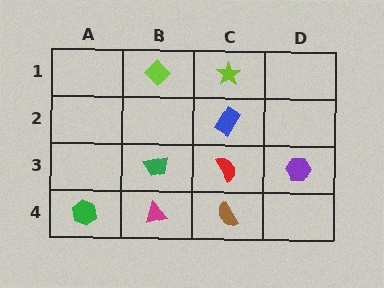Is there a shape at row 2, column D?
No, that cell is empty.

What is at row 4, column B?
A magenta triangle.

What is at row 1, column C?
A lime star.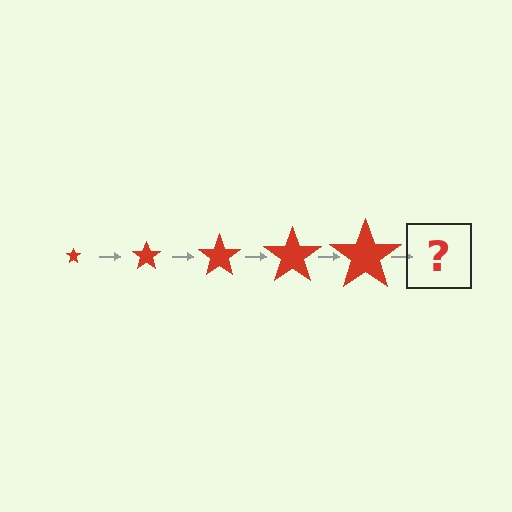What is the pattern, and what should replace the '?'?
The pattern is that the star gets progressively larger each step. The '?' should be a red star, larger than the previous one.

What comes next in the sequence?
The next element should be a red star, larger than the previous one.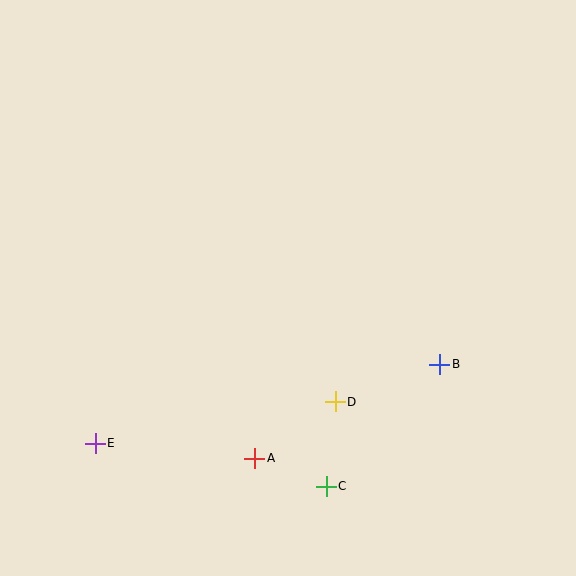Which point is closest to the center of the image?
Point D at (335, 402) is closest to the center.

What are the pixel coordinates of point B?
Point B is at (440, 364).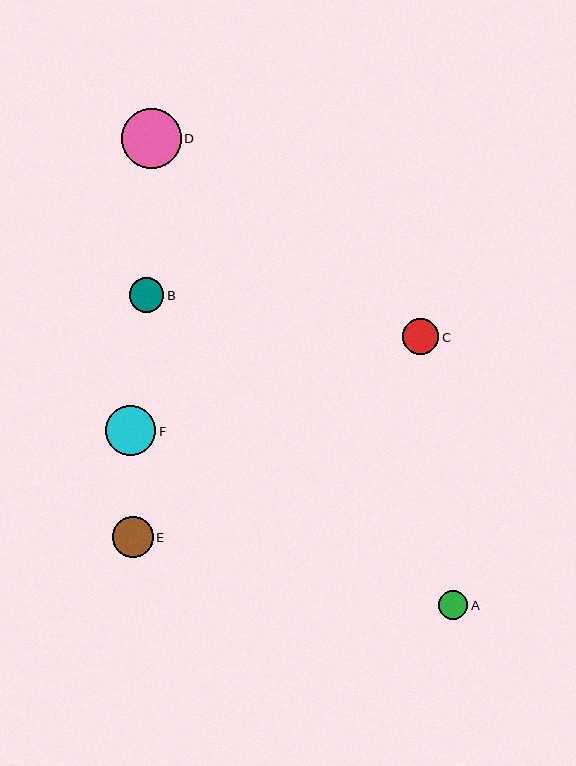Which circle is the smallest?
Circle A is the smallest with a size of approximately 29 pixels.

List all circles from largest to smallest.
From largest to smallest: D, F, E, C, B, A.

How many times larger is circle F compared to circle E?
Circle F is approximately 1.2 times the size of circle E.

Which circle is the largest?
Circle D is the largest with a size of approximately 60 pixels.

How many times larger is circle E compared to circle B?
Circle E is approximately 1.2 times the size of circle B.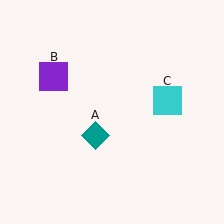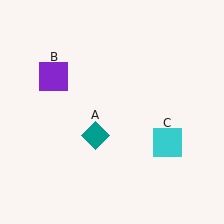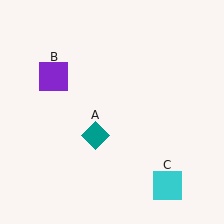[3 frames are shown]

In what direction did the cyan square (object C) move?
The cyan square (object C) moved down.